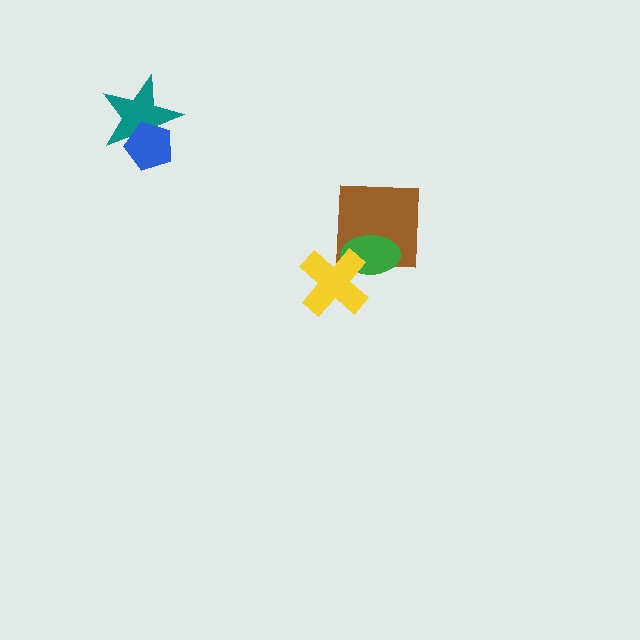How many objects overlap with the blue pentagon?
1 object overlaps with the blue pentagon.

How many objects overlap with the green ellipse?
2 objects overlap with the green ellipse.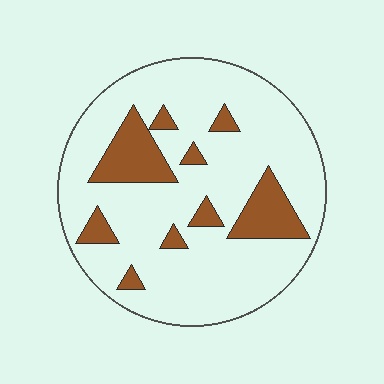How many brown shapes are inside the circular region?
9.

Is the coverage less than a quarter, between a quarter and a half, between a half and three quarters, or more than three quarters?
Less than a quarter.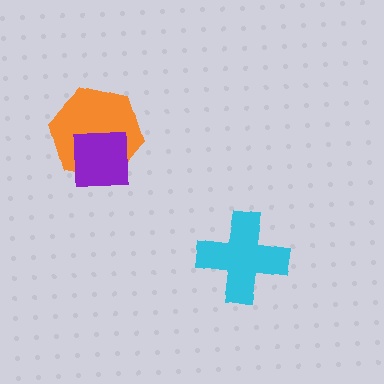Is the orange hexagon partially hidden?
Yes, it is partially covered by another shape.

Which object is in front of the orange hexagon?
The purple square is in front of the orange hexagon.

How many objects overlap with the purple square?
1 object overlaps with the purple square.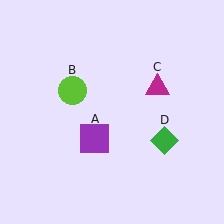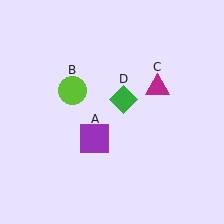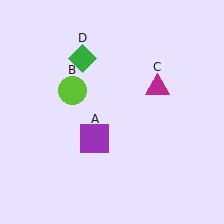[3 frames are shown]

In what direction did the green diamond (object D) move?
The green diamond (object D) moved up and to the left.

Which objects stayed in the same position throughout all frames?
Purple square (object A) and lime circle (object B) and magenta triangle (object C) remained stationary.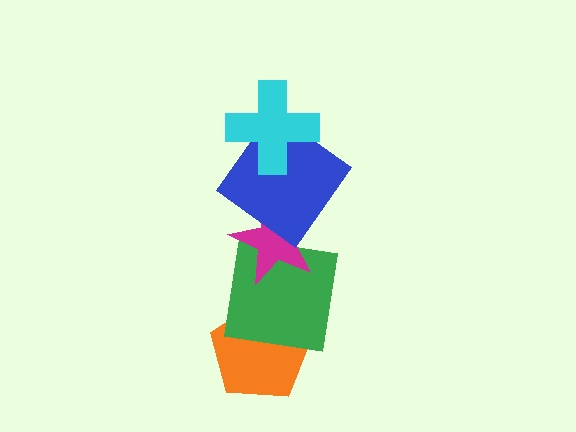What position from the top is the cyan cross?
The cyan cross is 1st from the top.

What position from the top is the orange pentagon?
The orange pentagon is 5th from the top.